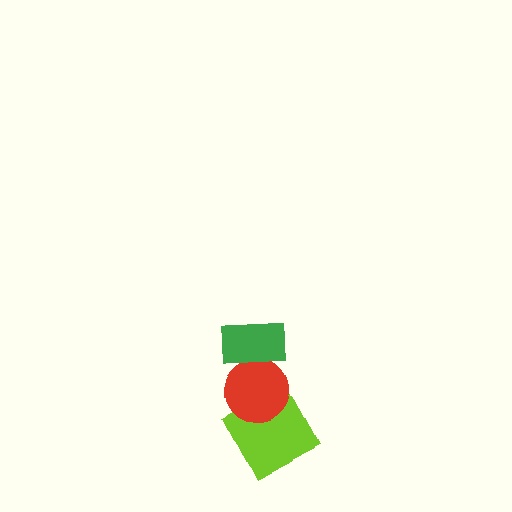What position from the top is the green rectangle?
The green rectangle is 1st from the top.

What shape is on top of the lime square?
The red circle is on top of the lime square.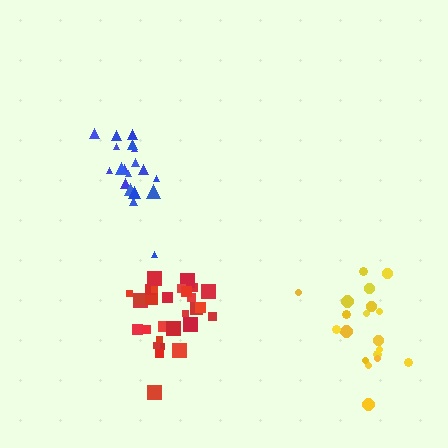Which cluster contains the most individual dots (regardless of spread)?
Red (32).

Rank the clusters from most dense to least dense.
red, blue, yellow.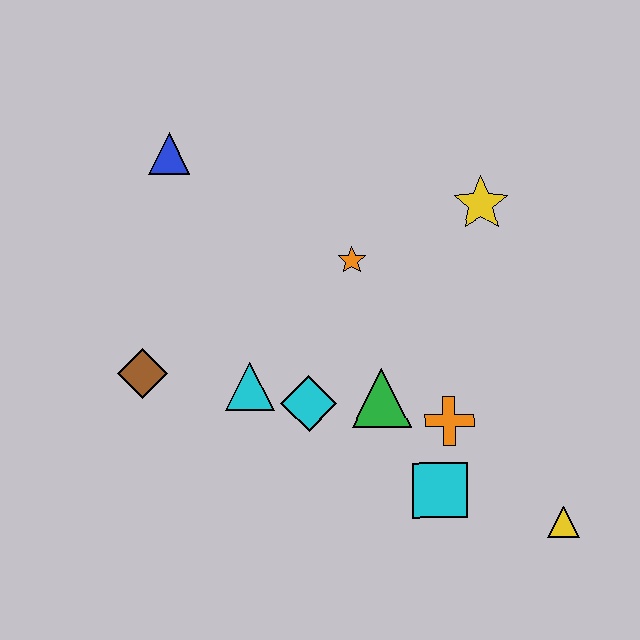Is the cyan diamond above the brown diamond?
No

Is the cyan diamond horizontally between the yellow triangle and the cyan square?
No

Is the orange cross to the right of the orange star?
Yes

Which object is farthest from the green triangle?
The blue triangle is farthest from the green triangle.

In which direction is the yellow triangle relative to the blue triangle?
The yellow triangle is to the right of the blue triangle.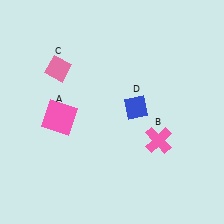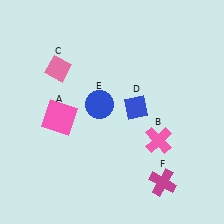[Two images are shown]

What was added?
A blue circle (E), a magenta cross (F) were added in Image 2.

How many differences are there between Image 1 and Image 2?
There are 2 differences between the two images.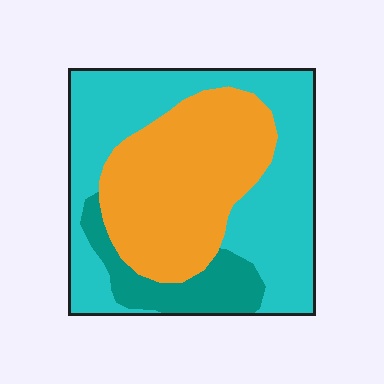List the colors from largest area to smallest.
From largest to smallest: cyan, orange, teal.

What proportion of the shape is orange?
Orange covers around 40% of the shape.